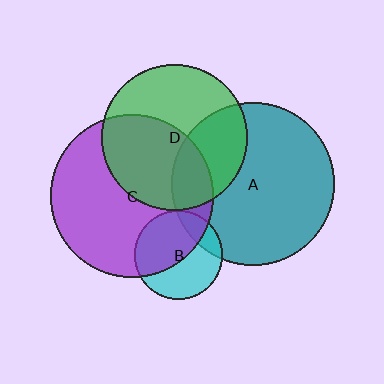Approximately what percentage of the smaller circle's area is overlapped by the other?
Approximately 15%.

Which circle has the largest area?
Circle C (purple).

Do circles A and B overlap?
Yes.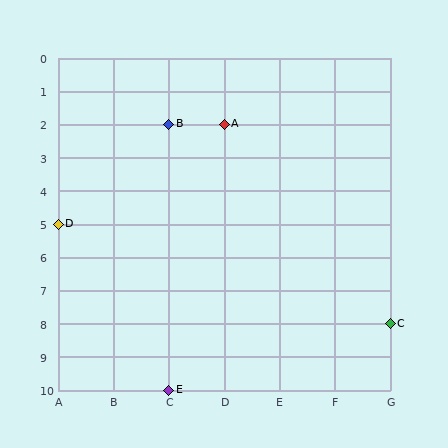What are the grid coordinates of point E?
Point E is at grid coordinates (C, 10).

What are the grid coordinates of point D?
Point D is at grid coordinates (A, 5).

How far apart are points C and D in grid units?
Points C and D are 6 columns and 3 rows apart (about 6.7 grid units diagonally).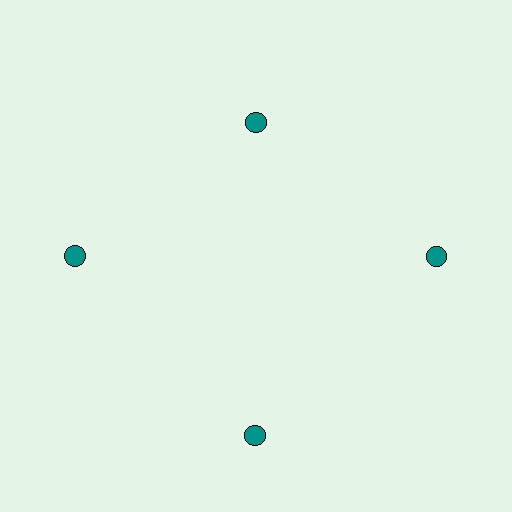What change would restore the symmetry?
The symmetry would be restored by moving it outward, back onto the ring so that all 4 circles sit at equal angles and equal distance from the center.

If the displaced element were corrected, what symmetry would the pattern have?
It would have 4-fold rotational symmetry — the pattern would map onto itself every 90 degrees.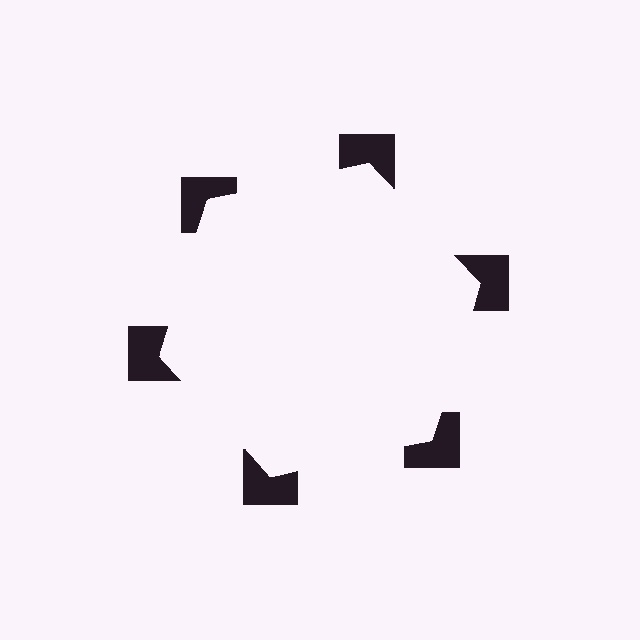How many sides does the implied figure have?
6 sides.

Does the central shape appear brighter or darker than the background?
It typically appears slightly brighter than the background, even though no actual brightness change is drawn.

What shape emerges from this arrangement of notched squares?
An illusory hexagon — its edges are inferred from the aligned wedge cuts in the notched squares, not physically drawn.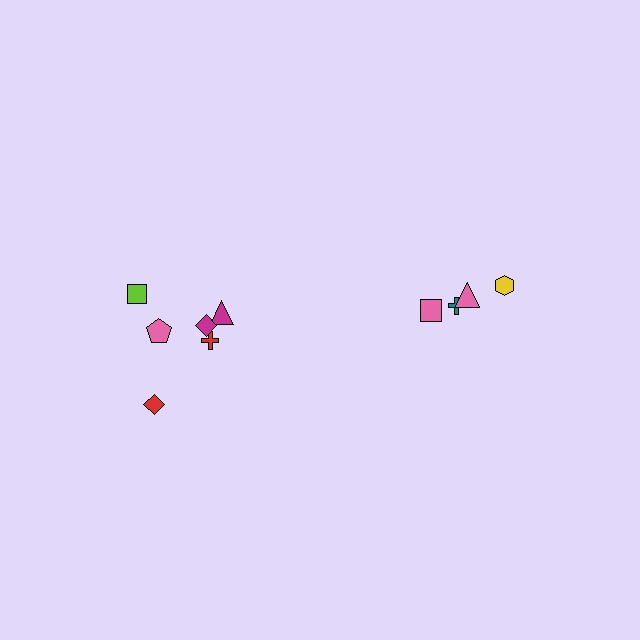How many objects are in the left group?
There are 6 objects.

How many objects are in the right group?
There are 4 objects.